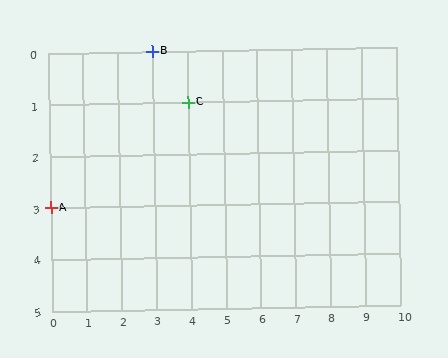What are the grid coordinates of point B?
Point B is at grid coordinates (3, 0).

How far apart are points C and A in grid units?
Points C and A are 4 columns and 2 rows apart (about 4.5 grid units diagonally).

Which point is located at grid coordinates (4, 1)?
Point C is at (4, 1).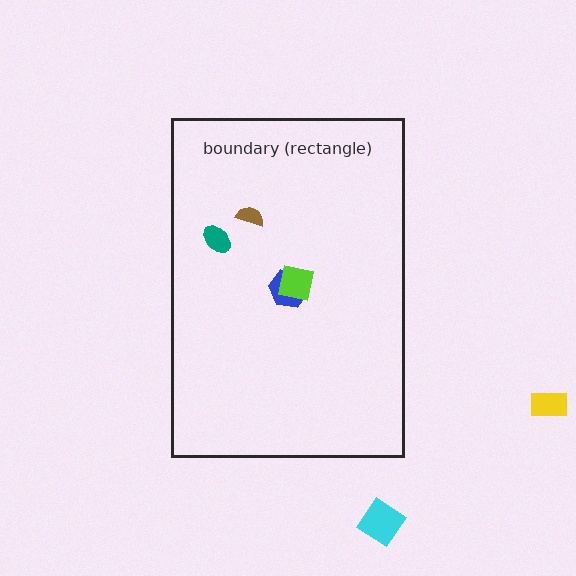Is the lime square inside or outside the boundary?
Inside.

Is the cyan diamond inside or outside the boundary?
Outside.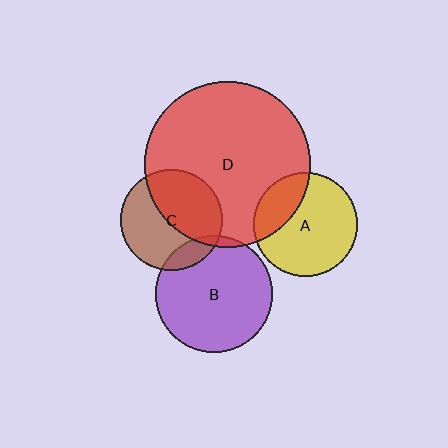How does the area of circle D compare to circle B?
Approximately 2.0 times.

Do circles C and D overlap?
Yes.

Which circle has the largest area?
Circle D (red).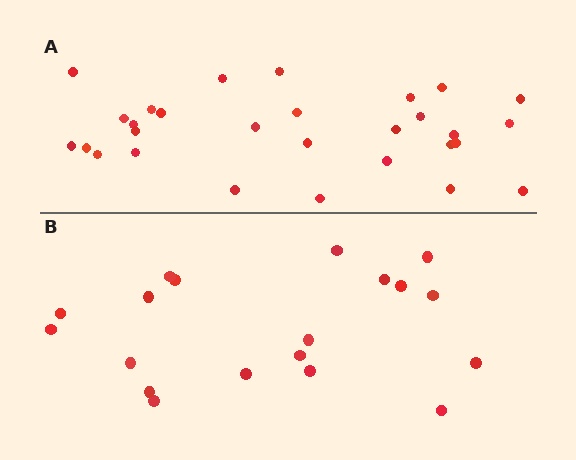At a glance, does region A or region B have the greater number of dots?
Region A (the top region) has more dots.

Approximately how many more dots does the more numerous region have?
Region A has roughly 10 or so more dots than region B.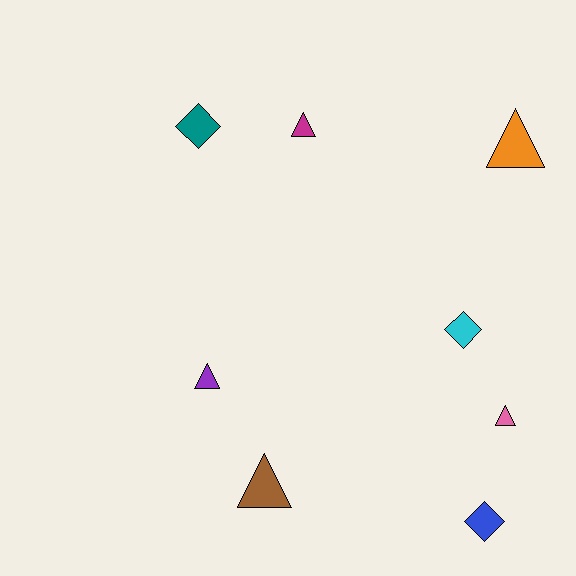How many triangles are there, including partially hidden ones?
There are 5 triangles.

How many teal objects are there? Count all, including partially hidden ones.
There is 1 teal object.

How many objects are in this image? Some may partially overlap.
There are 8 objects.